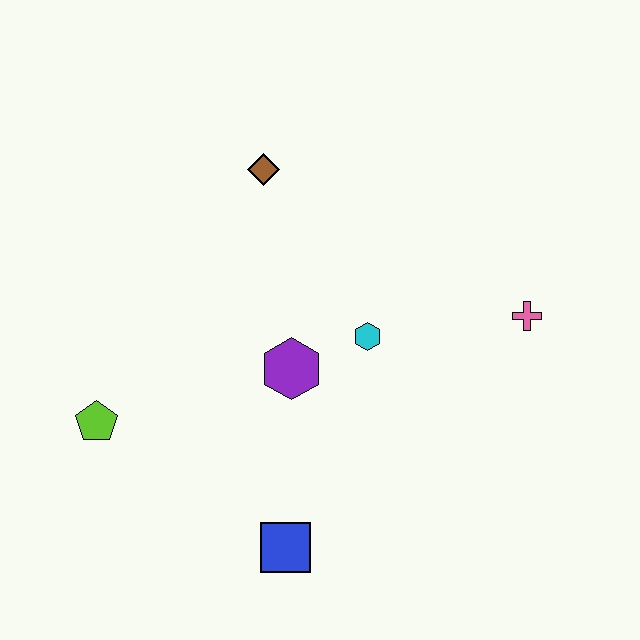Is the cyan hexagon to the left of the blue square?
No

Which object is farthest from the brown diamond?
The blue square is farthest from the brown diamond.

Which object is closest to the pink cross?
The cyan hexagon is closest to the pink cross.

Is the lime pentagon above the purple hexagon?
No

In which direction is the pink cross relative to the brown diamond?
The pink cross is to the right of the brown diamond.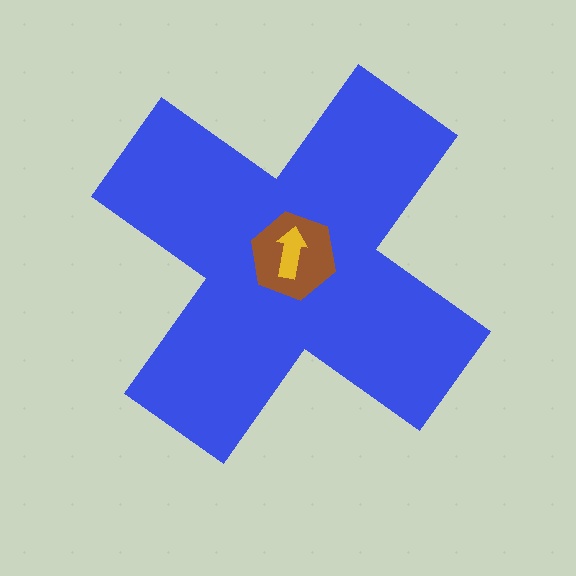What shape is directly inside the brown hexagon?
The yellow arrow.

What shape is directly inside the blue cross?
The brown hexagon.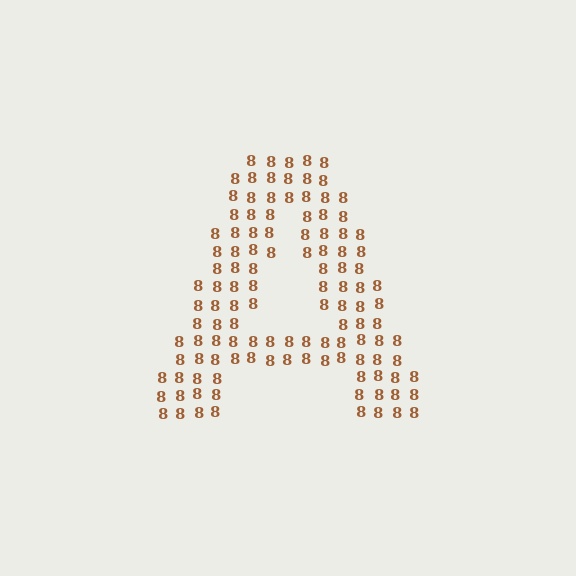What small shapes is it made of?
It is made of small digit 8's.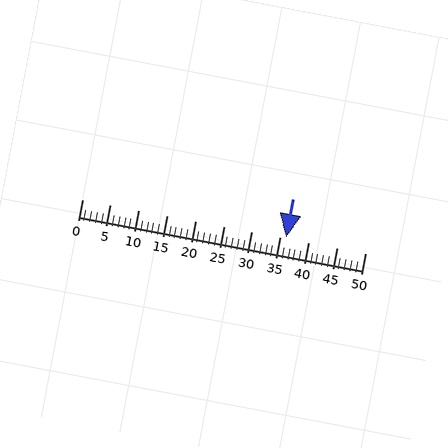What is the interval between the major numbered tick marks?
The major tick marks are spaced 5 units apart.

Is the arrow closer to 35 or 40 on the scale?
The arrow is closer to 35.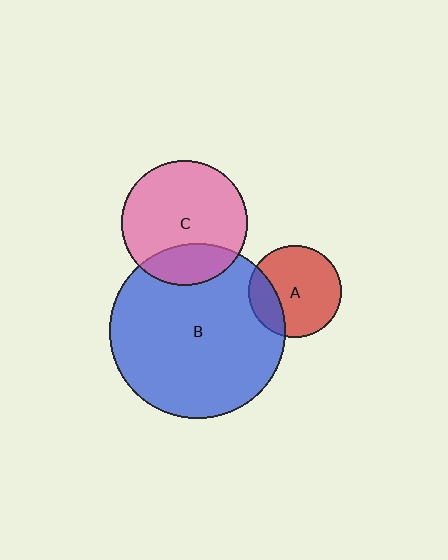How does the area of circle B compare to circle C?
Approximately 2.0 times.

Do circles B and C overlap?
Yes.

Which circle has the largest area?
Circle B (blue).